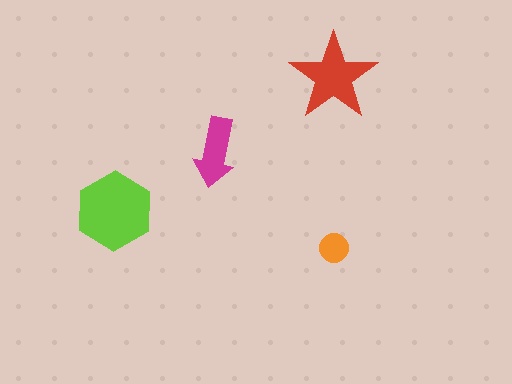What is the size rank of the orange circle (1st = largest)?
4th.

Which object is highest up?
The red star is topmost.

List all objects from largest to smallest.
The lime hexagon, the red star, the magenta arrow, the orange circle.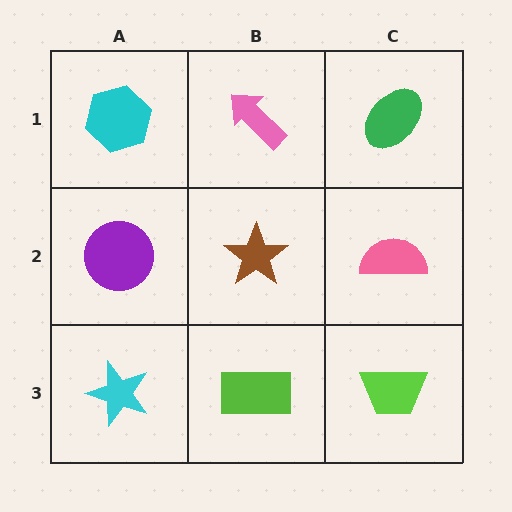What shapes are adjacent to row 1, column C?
A pink semicircle (row 2, column C), a pink arrow (row 1, column B).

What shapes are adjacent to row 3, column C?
A pink semicircle (row 2, column C), a lime rectangle (row 3, column B).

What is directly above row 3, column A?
A purple circle.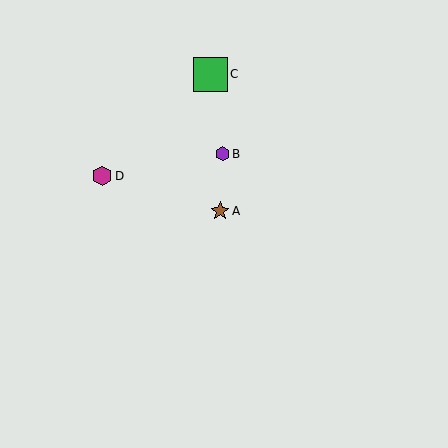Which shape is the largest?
The green square (labeled C) is the largest.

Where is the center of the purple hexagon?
The center of the purple hexagon is at (222, 154).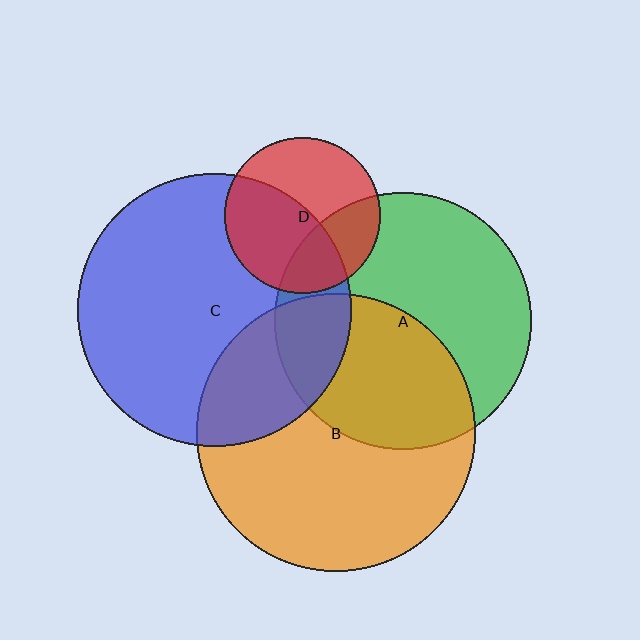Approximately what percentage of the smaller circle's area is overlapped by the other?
Approximately 30%.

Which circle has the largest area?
Circle B (orange).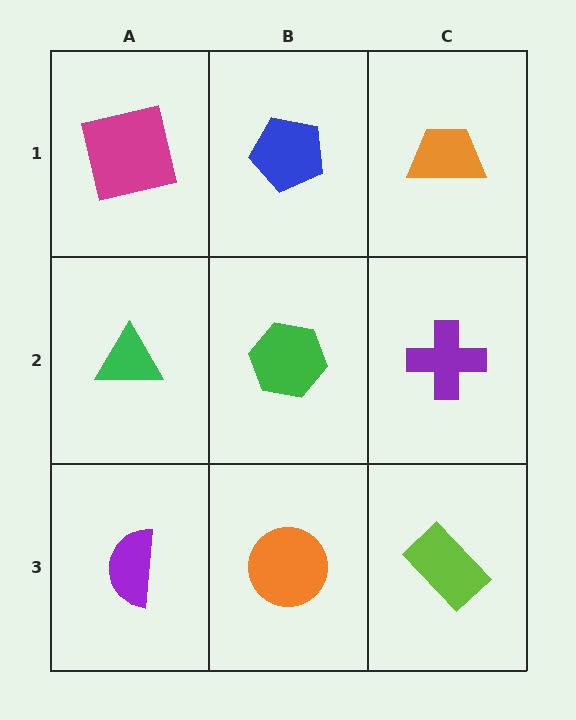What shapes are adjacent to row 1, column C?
A purple cross (row 2, column C), a blue pentagon (row 1, column B).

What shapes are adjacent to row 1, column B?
A green hexagon (row 2, column B), a magenta square (row 1, column A), an orange trapezoid (row 1, column C).